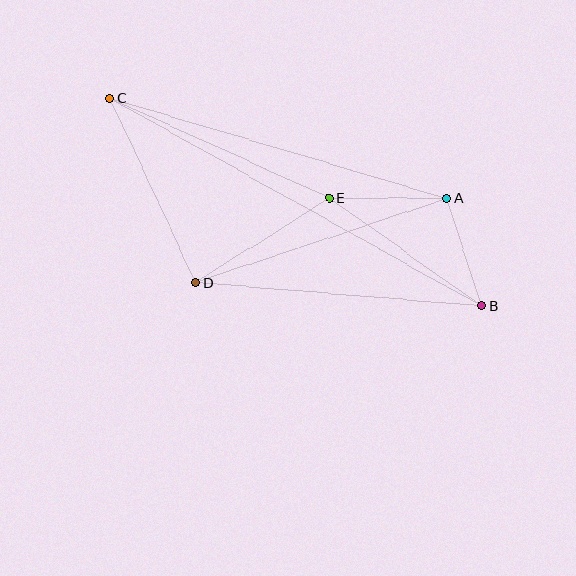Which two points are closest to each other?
Points A and B are closest to each other.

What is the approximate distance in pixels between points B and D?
The distance between B and D is approximately 286 pixels.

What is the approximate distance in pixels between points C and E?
The distance between C and E is approximately 241 pixels.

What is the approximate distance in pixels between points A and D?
The distance between A and D is approximately 265 pixels.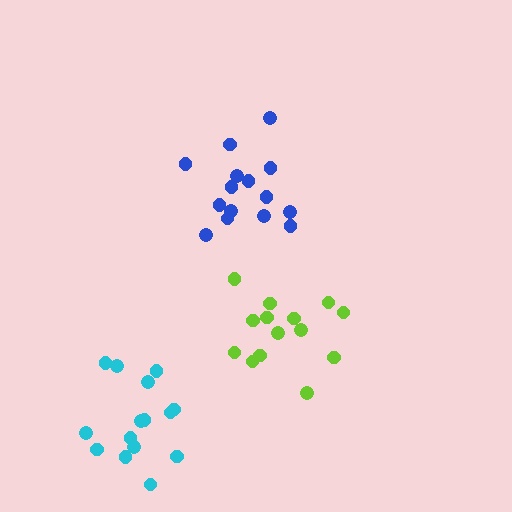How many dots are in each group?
Group 1: 14 dots, Group 2: 15 dots, Group 3: 15 dots (44 total).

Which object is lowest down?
The cyan cluster is bottommost.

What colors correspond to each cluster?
The clusters are colored: lime, blue, cyan.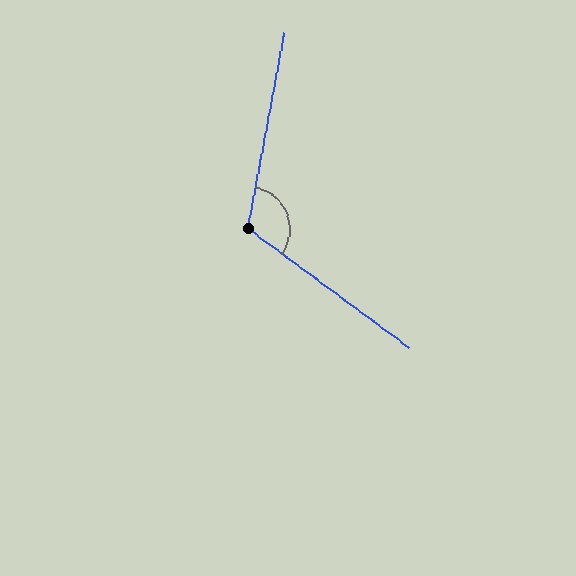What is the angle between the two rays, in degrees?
Approximately 116 degrees.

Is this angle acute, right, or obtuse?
It is obtuse.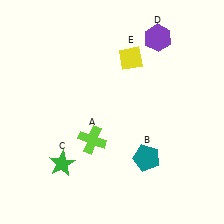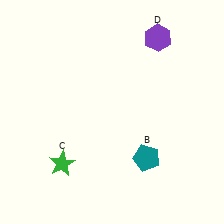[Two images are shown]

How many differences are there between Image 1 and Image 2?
There are 2 differences between the two images.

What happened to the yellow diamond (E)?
The yellow diamond (E) was removed in Image 2. It was in the top-right area of Image 1.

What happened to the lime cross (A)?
The lime cross (A) was removed in Image 2. It was in the bottom-left area of Image 1.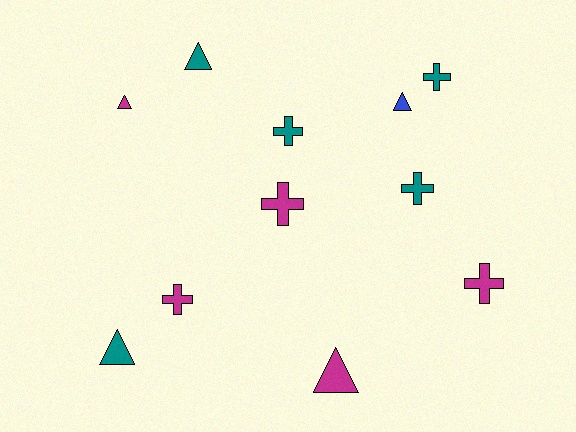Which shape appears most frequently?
Cross, with 6 objects.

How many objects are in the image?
There are 11 objects.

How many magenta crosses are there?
There are 3 magenta crosses.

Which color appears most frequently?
Magenta, with 5 objects.